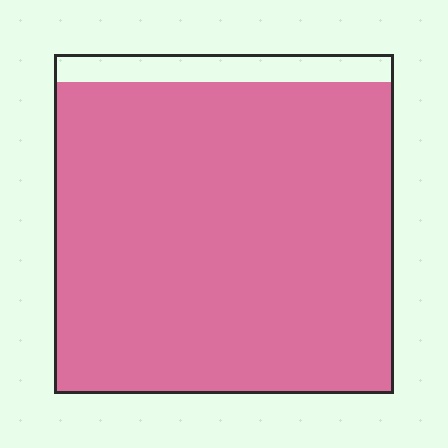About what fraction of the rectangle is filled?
About nine tenths (9/10).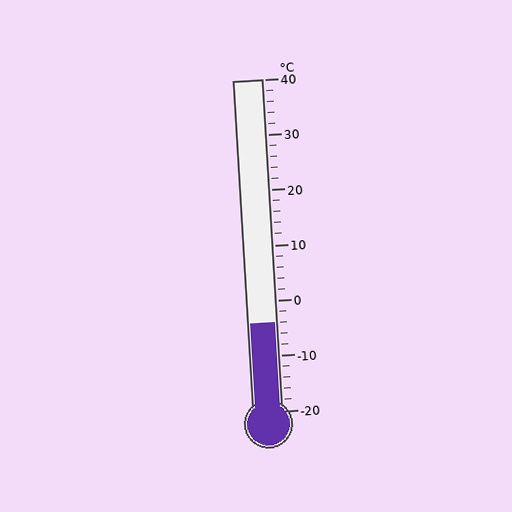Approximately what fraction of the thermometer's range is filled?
The thermometer is filled to approximately 25% of its range.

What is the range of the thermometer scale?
The thermometer scale ranges from -20°C to 40°C.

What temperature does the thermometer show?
The thermometer shows approximately -4°C.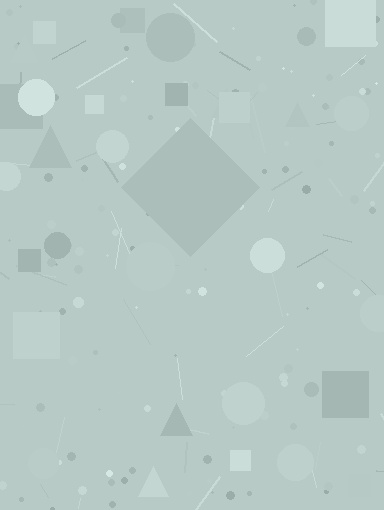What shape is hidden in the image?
A diamond is hidden in the image.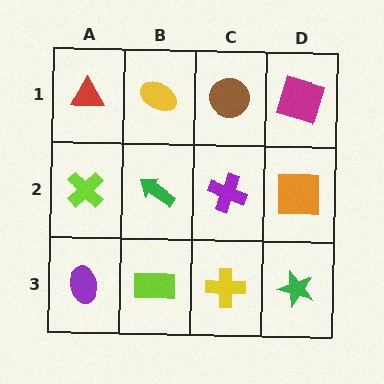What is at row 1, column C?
A brown circle.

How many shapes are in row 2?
4 shapes.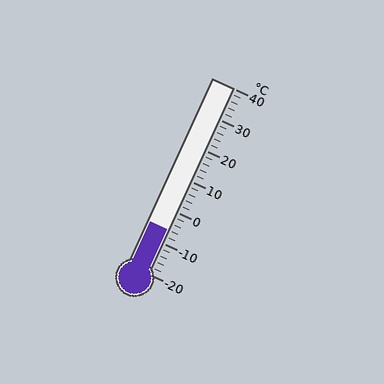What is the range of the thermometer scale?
The thermometer scale ranges from -20°C to 40°C.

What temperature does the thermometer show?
The thermometer shows approximately -6°C.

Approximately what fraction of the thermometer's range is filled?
The thermometer is filled to approximately 25% of its range.